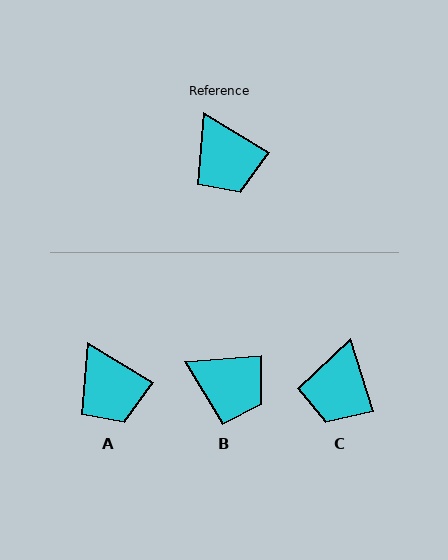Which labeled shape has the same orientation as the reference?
A.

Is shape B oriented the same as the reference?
No, it is off by about 36 degrees.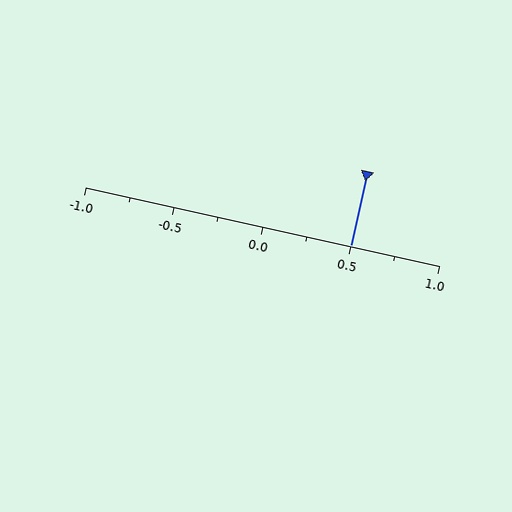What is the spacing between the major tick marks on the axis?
The major ticks are spaced 0.5 apart.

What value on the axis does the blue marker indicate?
The marker indicates approximately 0.5.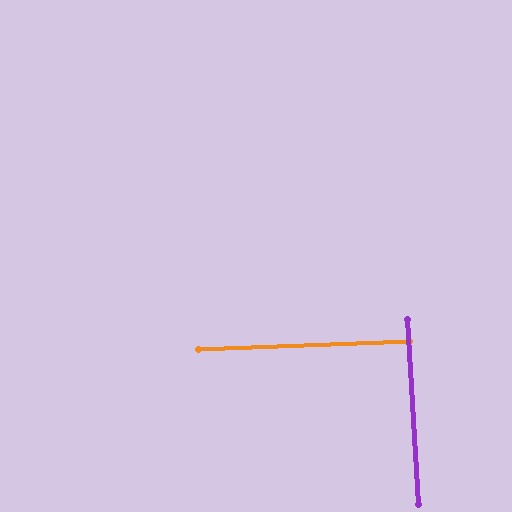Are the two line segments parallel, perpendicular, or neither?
Perpendicular — they meet at approximately 89°.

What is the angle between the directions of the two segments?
Approximately 89 degrees.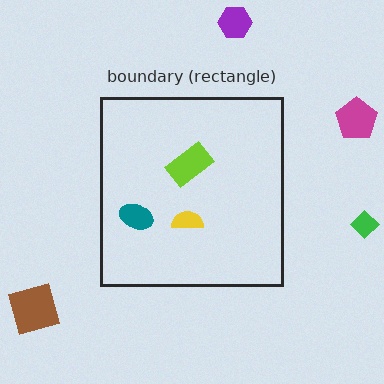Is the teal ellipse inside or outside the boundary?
Inside.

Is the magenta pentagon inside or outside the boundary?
Outside.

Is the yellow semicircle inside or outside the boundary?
Inside.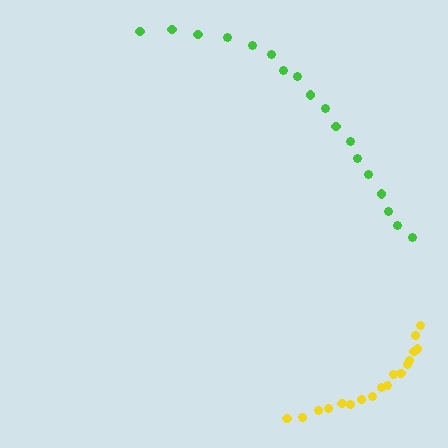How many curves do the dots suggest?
There are 2 distinct paths.